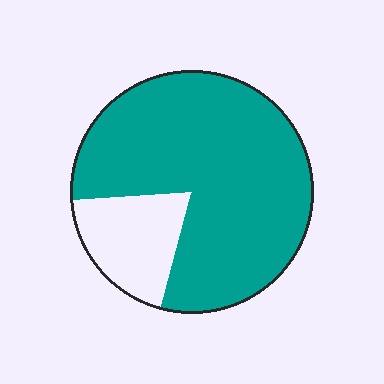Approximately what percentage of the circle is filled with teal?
Approximately 80%.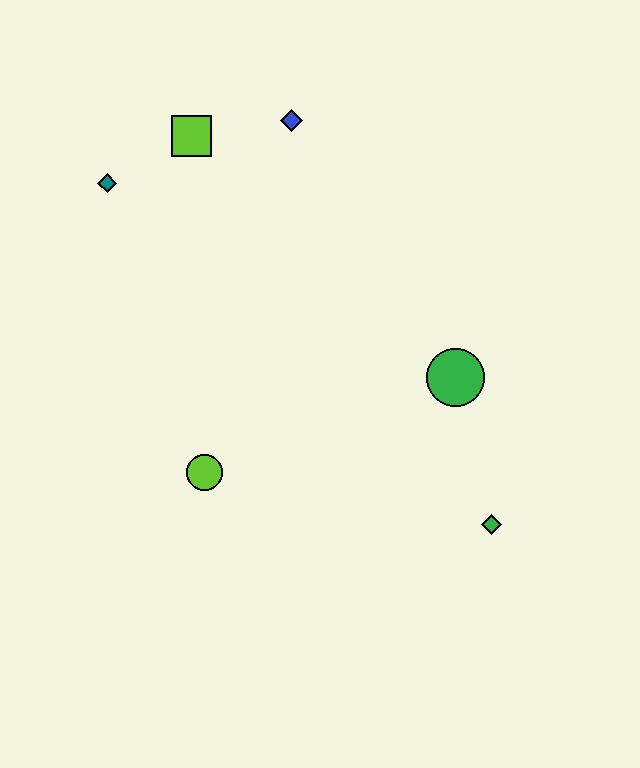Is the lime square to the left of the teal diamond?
No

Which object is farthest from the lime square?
The green diamond is farthest from the lime square.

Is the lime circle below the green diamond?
No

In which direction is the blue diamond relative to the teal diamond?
The blue diamond is to the right of the teal diamond.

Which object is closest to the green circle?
The green diamond is closest to the green circle.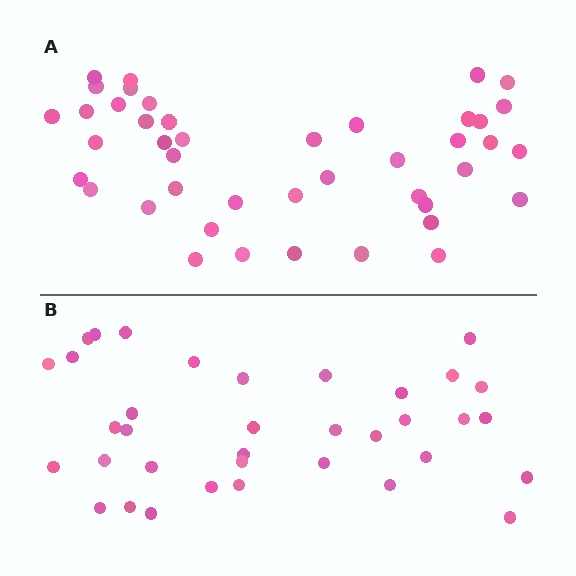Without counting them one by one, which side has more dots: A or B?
Region A (the top region) has more dots.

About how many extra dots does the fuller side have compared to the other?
Region A has roughly 8 or so more dots than region B.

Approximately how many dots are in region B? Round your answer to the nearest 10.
About 40 dots. (The exact count is 36, which rounds to 40.)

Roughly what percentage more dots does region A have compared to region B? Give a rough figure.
About 20% more.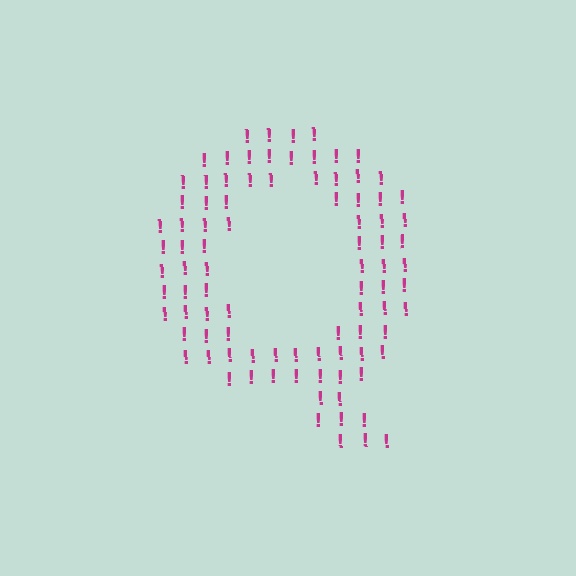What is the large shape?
The large shape is the letter Q.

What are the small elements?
The small elements are exclamation marks.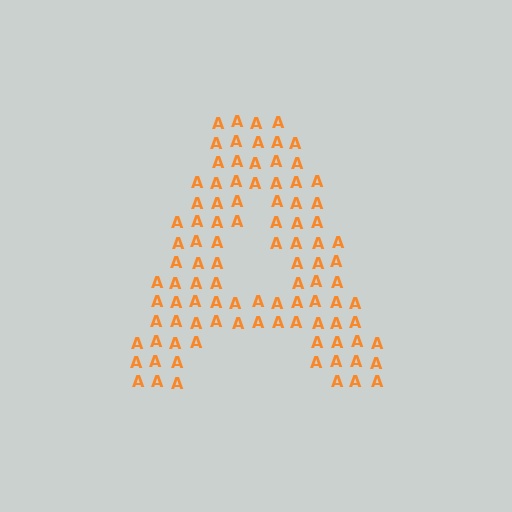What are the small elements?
The small elements are letter A's.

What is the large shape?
The large shape is the letter A.